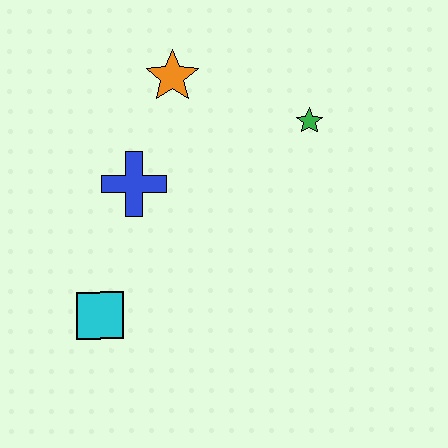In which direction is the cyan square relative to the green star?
The cyan square is to the left of the green star.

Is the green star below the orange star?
Yes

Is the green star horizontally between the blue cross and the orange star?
No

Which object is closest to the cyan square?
The blue cross is closest to the cyan square.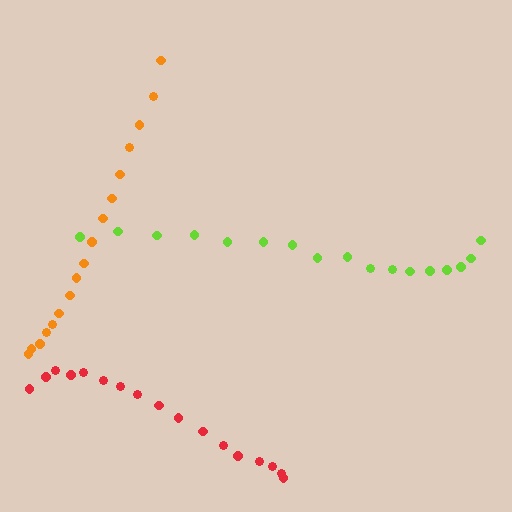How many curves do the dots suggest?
There are 3 distinct paths.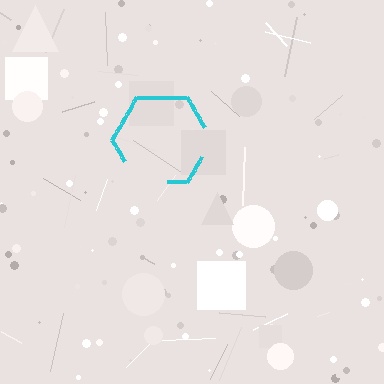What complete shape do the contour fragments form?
The contour fragments form a hexagon.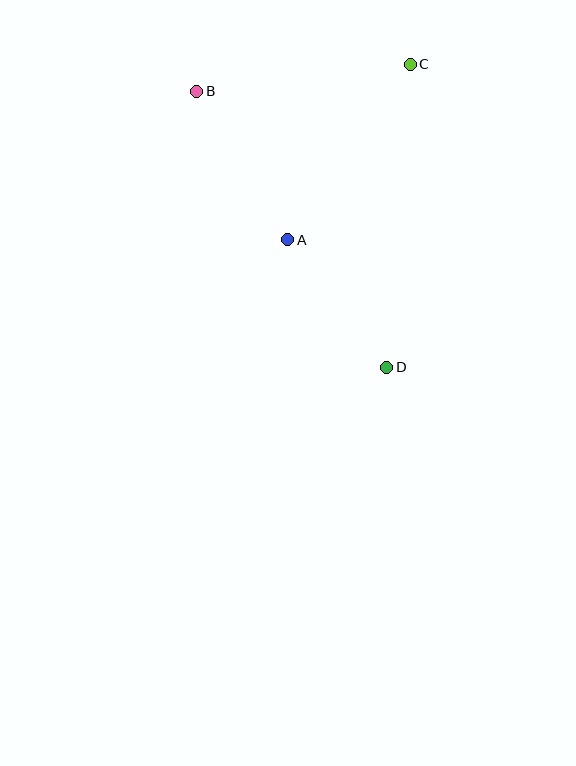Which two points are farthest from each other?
Points B and D are farthest from each other.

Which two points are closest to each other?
Points A and D are closest to each other.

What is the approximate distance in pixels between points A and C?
The distance between A and C is approximately 214 pixels.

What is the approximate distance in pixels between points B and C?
The distance between B and C is approximately 215 pixels.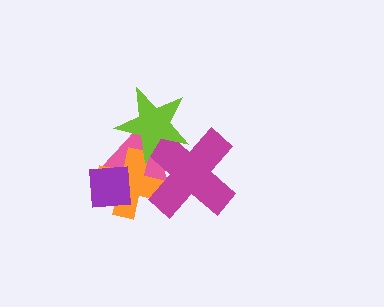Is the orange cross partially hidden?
Yes, it is partially covered by another shape.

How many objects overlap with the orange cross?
4 objects overlap with the orange cross.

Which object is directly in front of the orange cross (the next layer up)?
The magenta cross is directly in front of the orange cross.